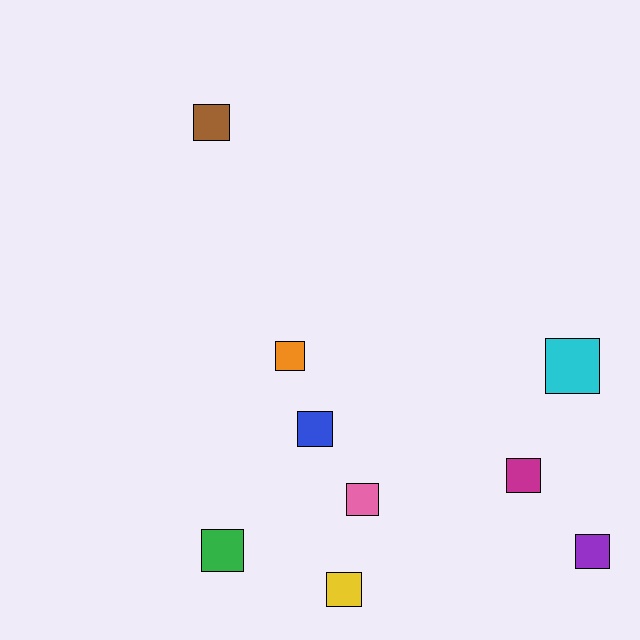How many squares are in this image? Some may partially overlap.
There are 9 squares.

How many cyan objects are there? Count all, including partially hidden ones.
There is 1 cyan object.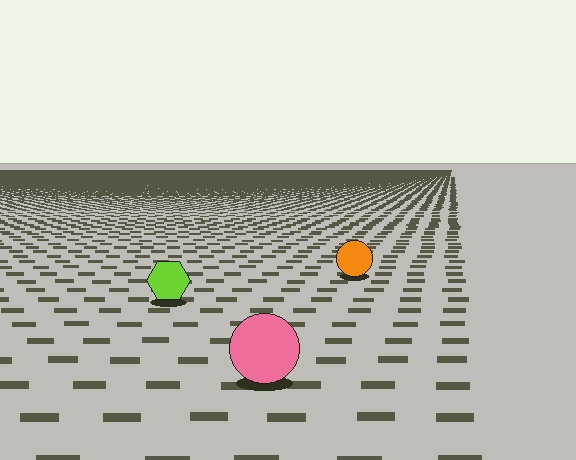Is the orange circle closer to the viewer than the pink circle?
No. The pink circle is closer — you can tell from the texture gradient: the ground texture is coarser near it.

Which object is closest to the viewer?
The pink circle is closest. The texture marks near it are larger and more spread out.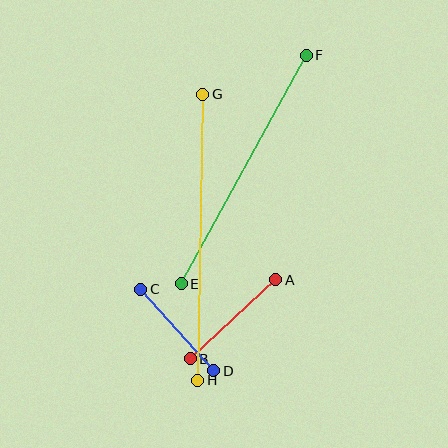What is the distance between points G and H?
The distance is approximately 286 pixels.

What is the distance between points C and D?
The distance is approximately 109 pixels.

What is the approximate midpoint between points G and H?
The midpoint is at approximately (200, 237) pixels.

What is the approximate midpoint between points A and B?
The midpoint is at approximately (233, 319) pixels.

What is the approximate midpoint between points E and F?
The midpoint is at approximately (244, 170) pixels.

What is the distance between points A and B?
The distance is approximately 116 pixels.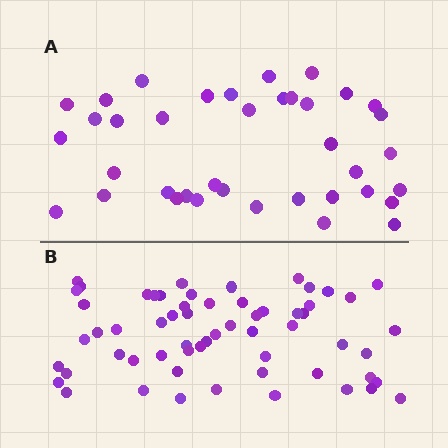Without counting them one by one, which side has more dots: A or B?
Region B (the bottom region) has more dots.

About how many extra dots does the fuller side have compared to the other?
Region B has approximately 20 more dots than region A.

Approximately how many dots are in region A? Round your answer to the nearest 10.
About 40 dots. (The exact count is 38, which rounds to 40.)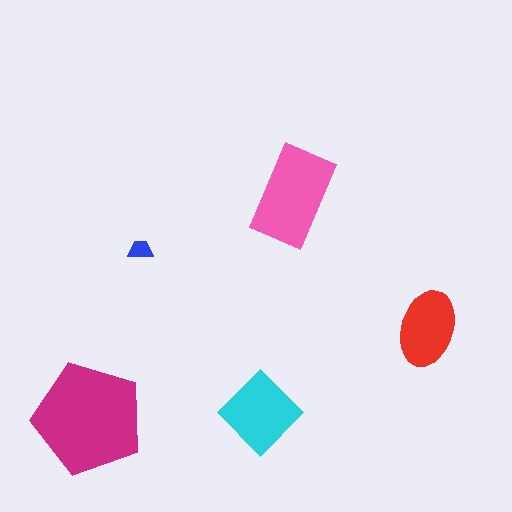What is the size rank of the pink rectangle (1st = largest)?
2nd.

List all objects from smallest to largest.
The blue trapezoid, the red ellipse, the cyan diamond, the pink rectangle, the magenta pentagon.